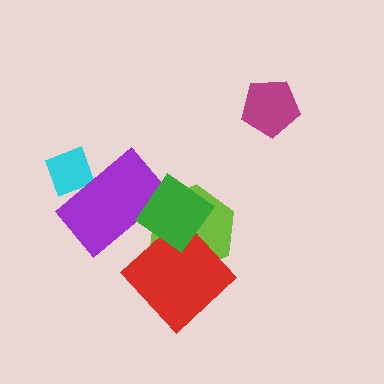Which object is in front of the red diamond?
The green diamond is in front of the red diamond.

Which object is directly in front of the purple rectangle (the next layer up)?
The lime hexagon is directly in front of the purple rectangle.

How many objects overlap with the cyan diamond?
1 object overlaps with the cyan diamond.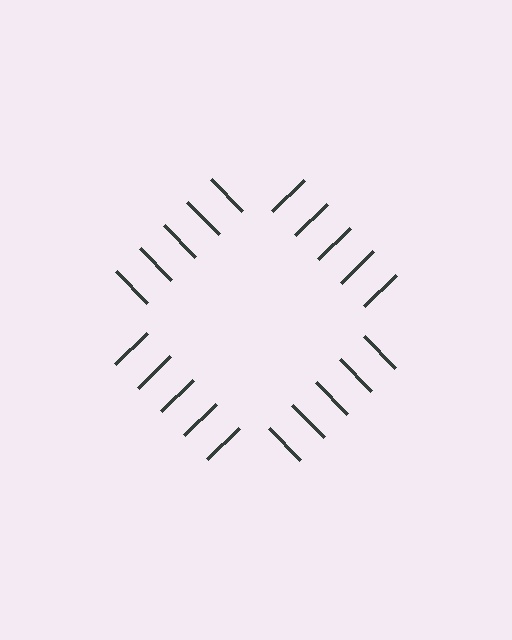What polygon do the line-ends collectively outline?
An illusory square — the line segments terminate on its edges but no continuous stroke is drawn.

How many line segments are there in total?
20 — 5 along each of the 4 edges.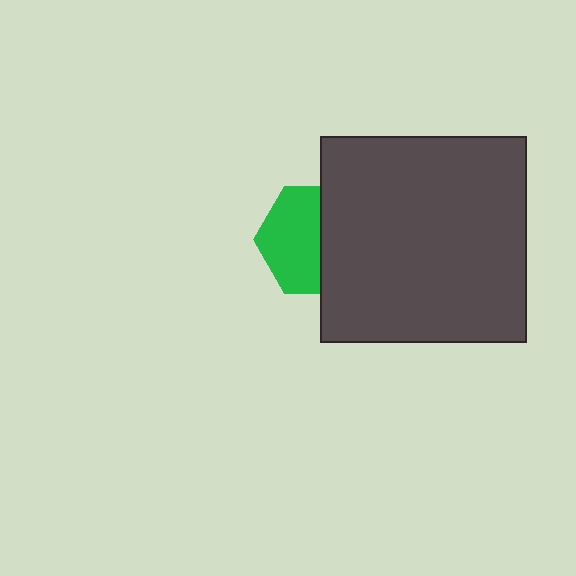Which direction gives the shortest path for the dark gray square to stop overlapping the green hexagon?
Moving right gives the shortest separation.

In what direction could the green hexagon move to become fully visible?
The green hexagon could move left. That would shift it out from behind the dark gray square entirely.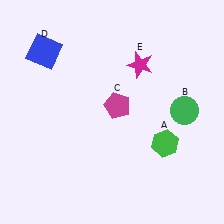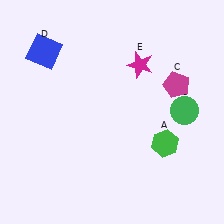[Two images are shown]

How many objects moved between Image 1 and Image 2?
1 object moved between the two images.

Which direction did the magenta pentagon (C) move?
The magenta pentagon (C) moved right.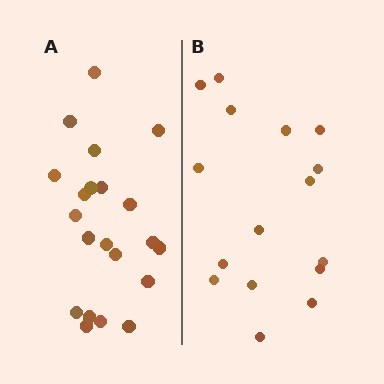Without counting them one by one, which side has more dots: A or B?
Region A (the left region) has more dots.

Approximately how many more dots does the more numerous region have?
Region A has about 5 more dots than region B.